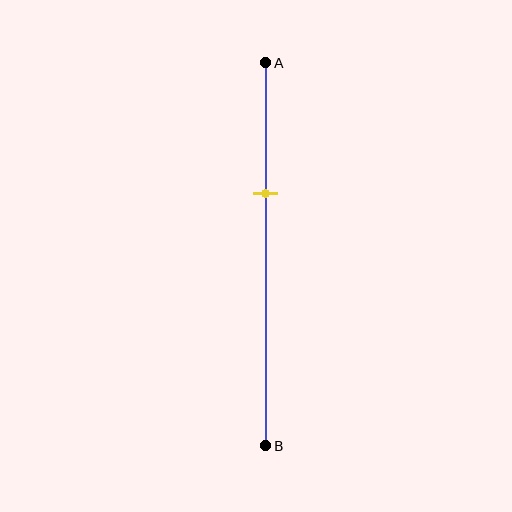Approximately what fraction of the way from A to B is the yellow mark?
The yellow mark is approximately 35% of the way from A to B.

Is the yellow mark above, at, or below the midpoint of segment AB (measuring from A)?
The yellow mark is above the midpoint of segment AB.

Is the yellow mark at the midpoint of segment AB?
No, the mark is at about 35% from A, not at the 50% midpoint.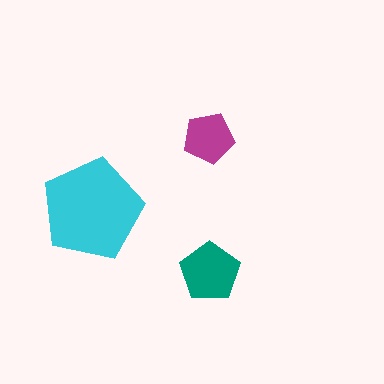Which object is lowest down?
The teal pentagon is bottommost.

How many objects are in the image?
There are 3 objects in the image.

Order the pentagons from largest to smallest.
the cyan one, the teal one, the magenta one.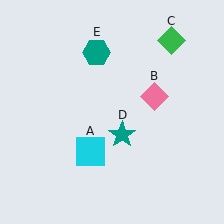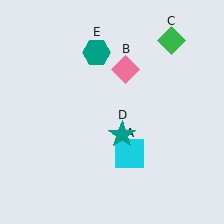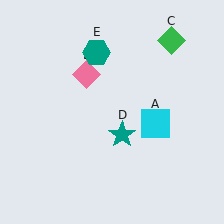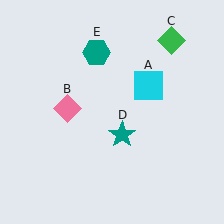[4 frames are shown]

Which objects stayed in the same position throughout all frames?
Green diamond (object C) and teal star (object D) and teal hexagon (object E) remained stationary.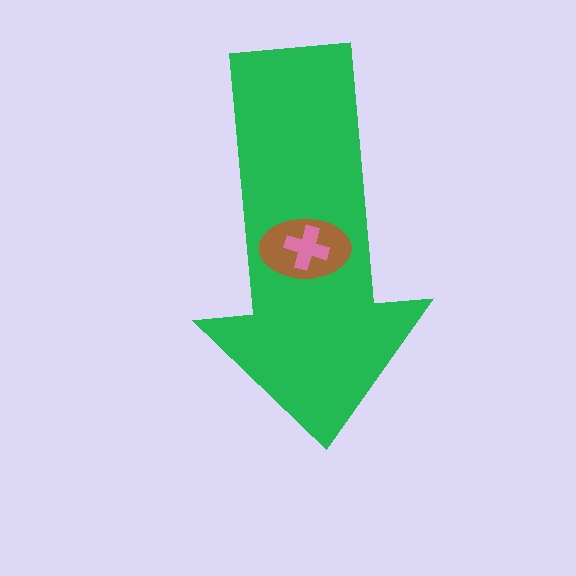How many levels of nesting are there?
3.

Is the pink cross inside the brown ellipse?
Yes.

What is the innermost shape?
The pink cross.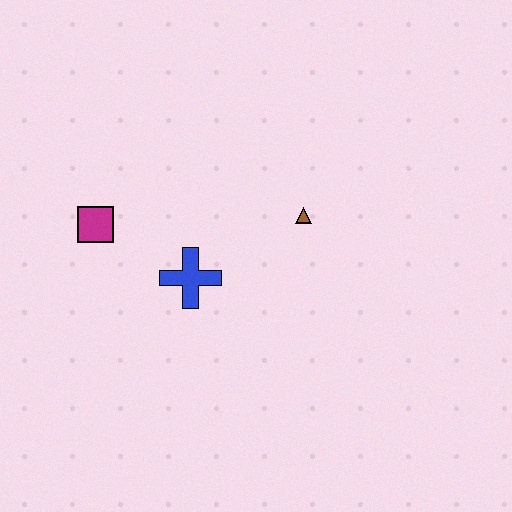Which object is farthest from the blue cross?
The brown triangle is farthest from the blue cross.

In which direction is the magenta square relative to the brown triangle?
The magenta square is to the left of the brown triangle.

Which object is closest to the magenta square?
The blue cross is closest to the magenta square.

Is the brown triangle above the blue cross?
Yes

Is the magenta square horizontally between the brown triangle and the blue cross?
No